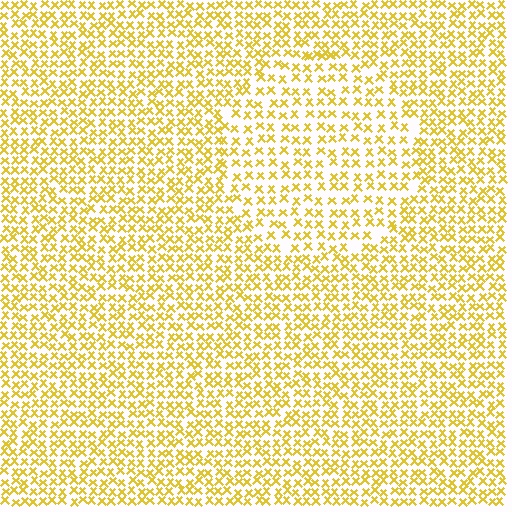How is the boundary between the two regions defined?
The boundary is defined by a change in element density (approximately 1.5x ratio). All elements are the same color, size, and shape.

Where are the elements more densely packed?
The elements are more densely packed outside the circle boundary.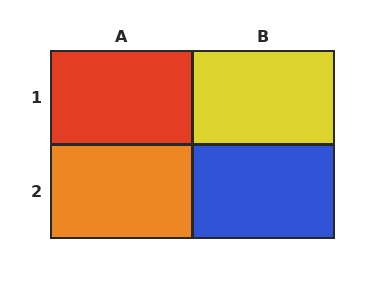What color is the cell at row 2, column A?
Orange.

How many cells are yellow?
1 cell is yellow.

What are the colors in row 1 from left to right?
Red, yellow.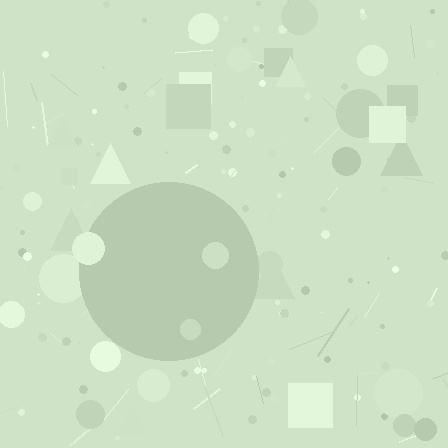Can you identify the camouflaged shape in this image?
The camouflaged shape is a circle.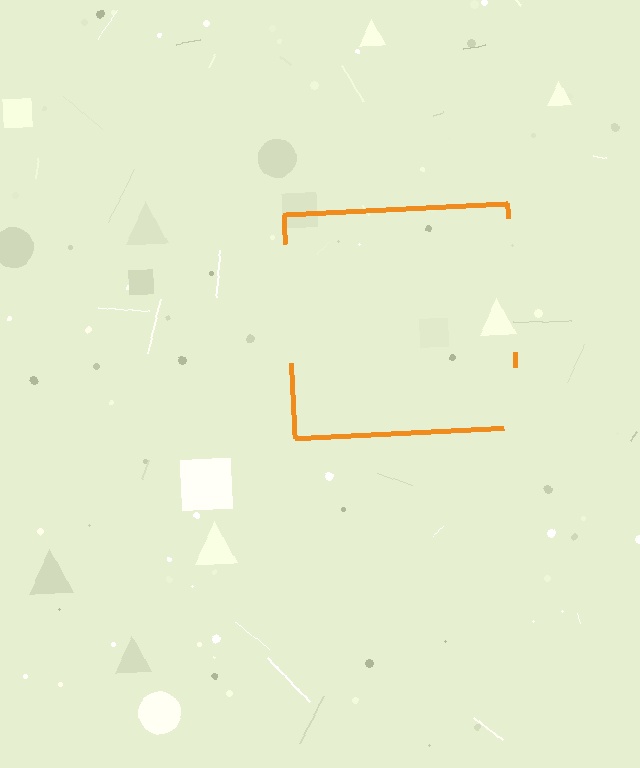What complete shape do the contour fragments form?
The contour fragments form a square.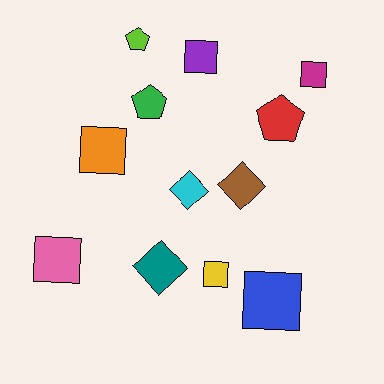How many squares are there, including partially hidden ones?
There are 6 squares.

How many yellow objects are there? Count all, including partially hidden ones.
There is 1 yellow object.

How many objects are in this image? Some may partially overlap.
There are 12 objects.